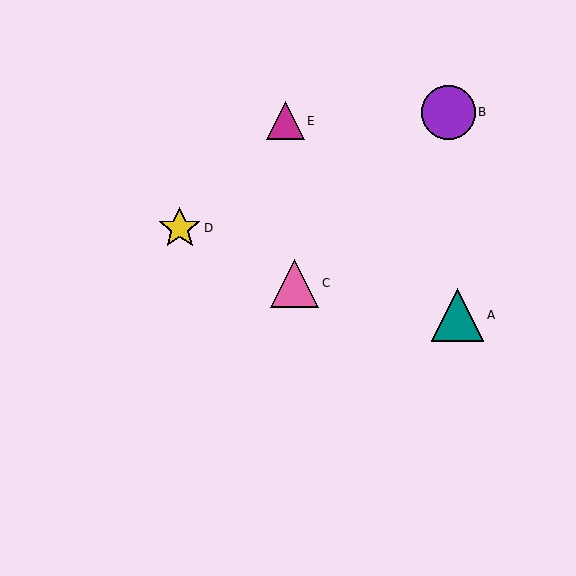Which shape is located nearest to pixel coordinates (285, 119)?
The magenta triangle (labeled E) at (285, 121) is nearest to that location.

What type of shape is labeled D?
Shape D is a yellow star.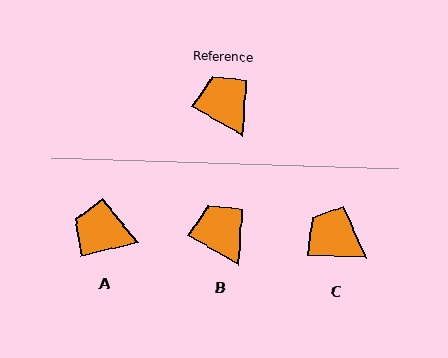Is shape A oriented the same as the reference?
No, it is off by about 43 degrees.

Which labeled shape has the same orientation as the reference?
B.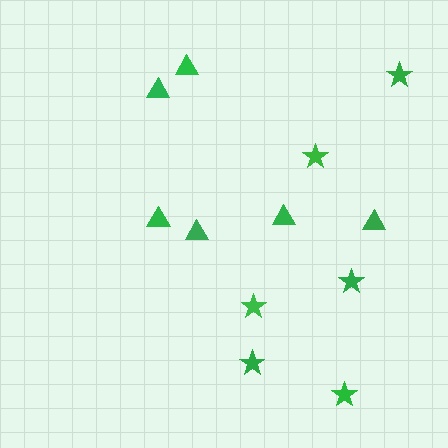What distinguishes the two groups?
There are 2 groups: one group of stars (6) and one group of triangles (6).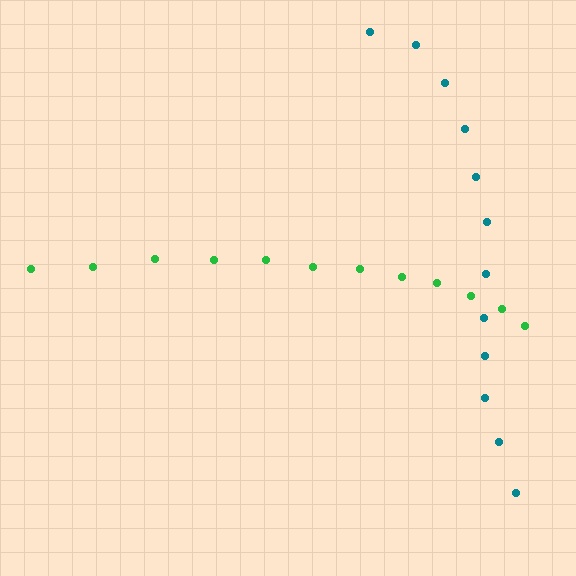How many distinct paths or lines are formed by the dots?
There are 2 distinct paths.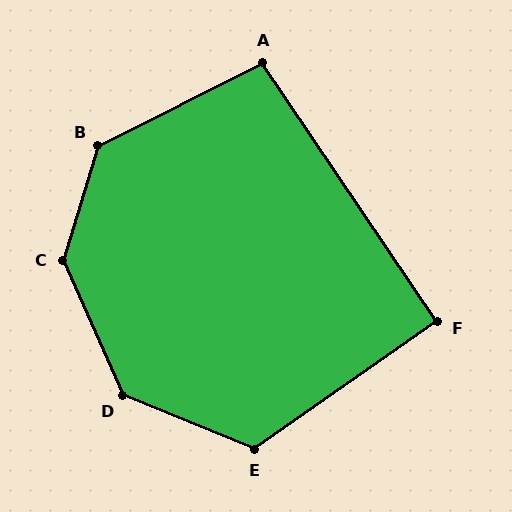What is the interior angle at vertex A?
Approximately 98 degrees (obtuse).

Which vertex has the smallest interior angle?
F, at approximately 91 degrees.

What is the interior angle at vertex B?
Approximately 133 degrees (obtuse).